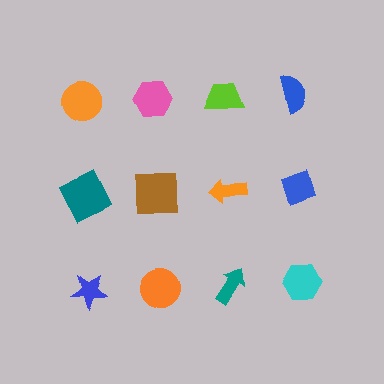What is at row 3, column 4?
A cyan hexagon.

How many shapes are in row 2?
4 shapes.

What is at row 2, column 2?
A brown square.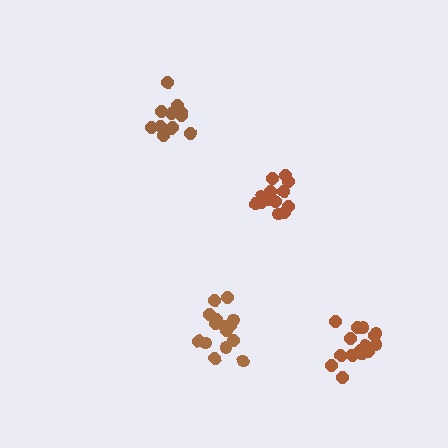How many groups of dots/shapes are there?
There are 4 groups.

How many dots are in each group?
Group 1: 15 dots, Group 2: 13 dots, Group 3: 13 dots, Group 4: 15 dots (56 total).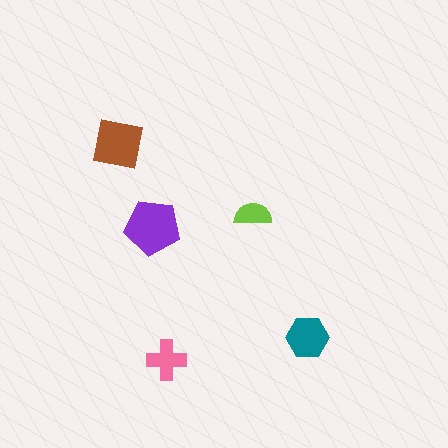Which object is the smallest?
The lime semicircle.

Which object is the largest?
The purple pentagon.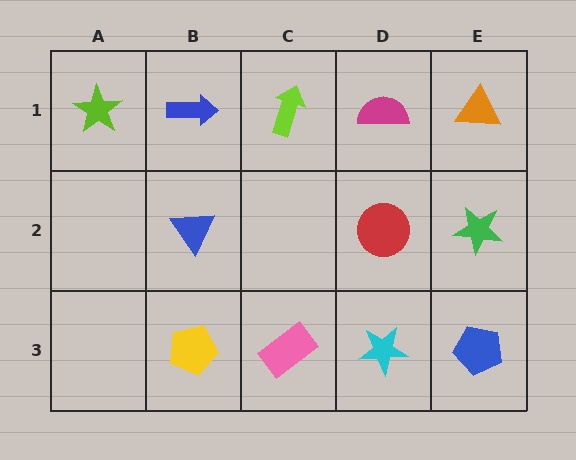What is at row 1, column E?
An orange triangle.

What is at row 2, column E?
A green star.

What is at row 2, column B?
A blue triangle.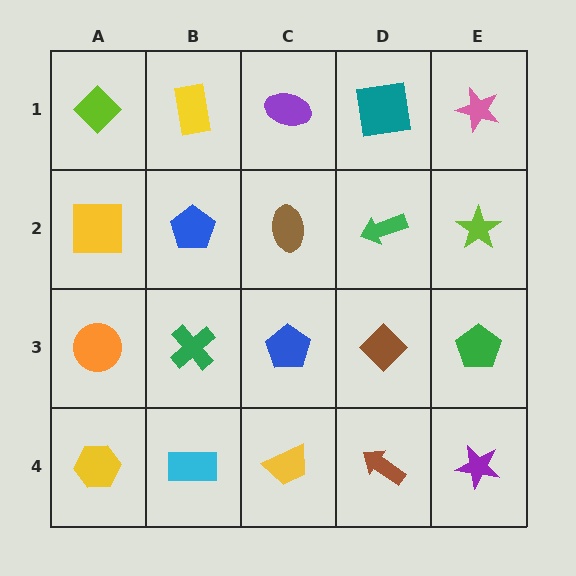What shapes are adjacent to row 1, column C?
A brown ellipse (row 2, column C), a yellow rectangle (row 1, column B), a teal square (row 1, column D).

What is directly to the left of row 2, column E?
A green arrow.